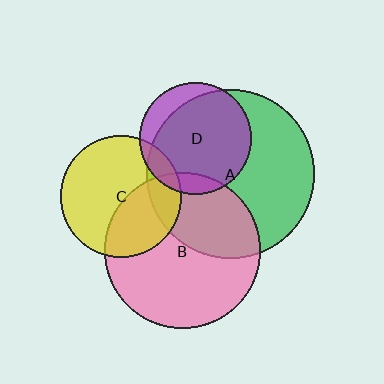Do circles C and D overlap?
Yes.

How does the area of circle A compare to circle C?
Approximately 1.9 times.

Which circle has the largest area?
Circle A (green).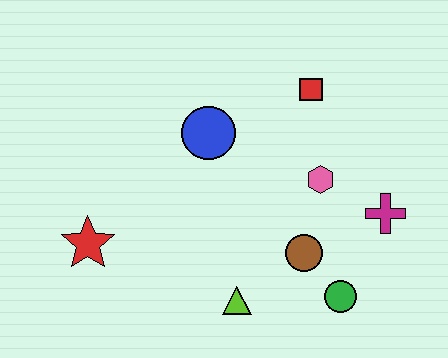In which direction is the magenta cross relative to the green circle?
The magenta cross is above the green circle.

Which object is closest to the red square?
The pink hexagon is closest to the red square.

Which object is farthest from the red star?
The magenta cross is farthest from the red star.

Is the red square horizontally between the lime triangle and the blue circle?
No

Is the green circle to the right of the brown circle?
Yes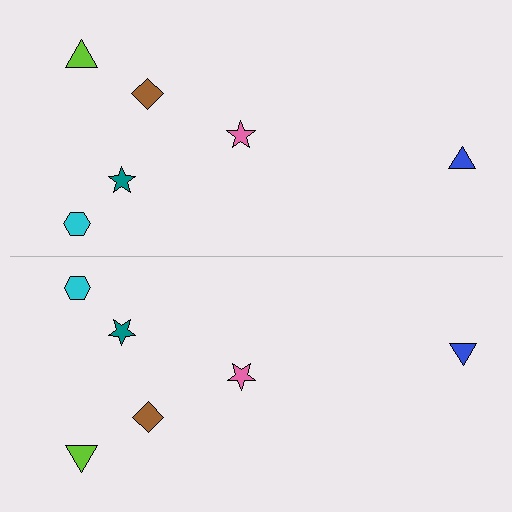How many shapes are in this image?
There are 12 shapes in this image.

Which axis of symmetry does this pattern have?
The pattern has a horizontal axis of symmetry running through the center of the image.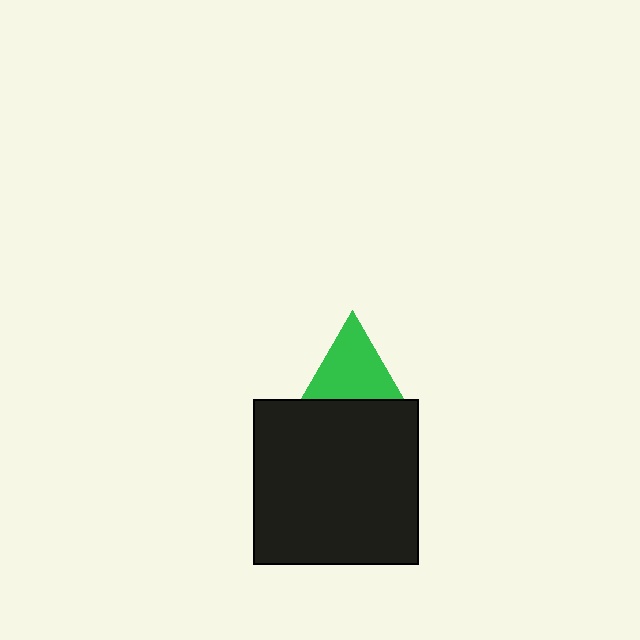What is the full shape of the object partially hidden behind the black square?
The partially hidden object is a green triangle.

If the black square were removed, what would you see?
You would see the complete green triangle.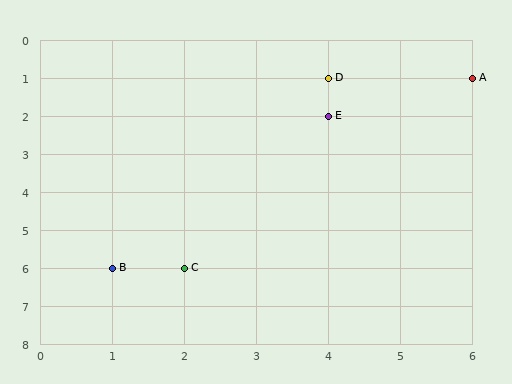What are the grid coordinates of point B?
Point B is at grid coordinates (1, 6).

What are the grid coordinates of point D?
Point D is at grid coordinates (4, 1).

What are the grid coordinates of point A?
Point A is at grid coordinates (6, 1).